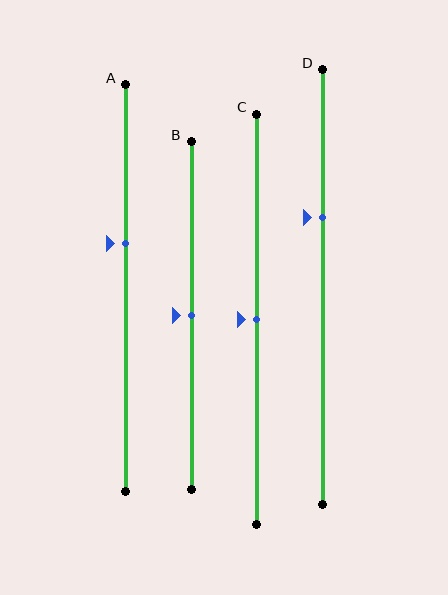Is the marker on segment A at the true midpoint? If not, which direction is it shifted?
No, the marker on segment A is shifted upward by about 11% of the segment length.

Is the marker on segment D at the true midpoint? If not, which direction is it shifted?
No, the marker on segment D is shifted upward by about 16% of the segment length.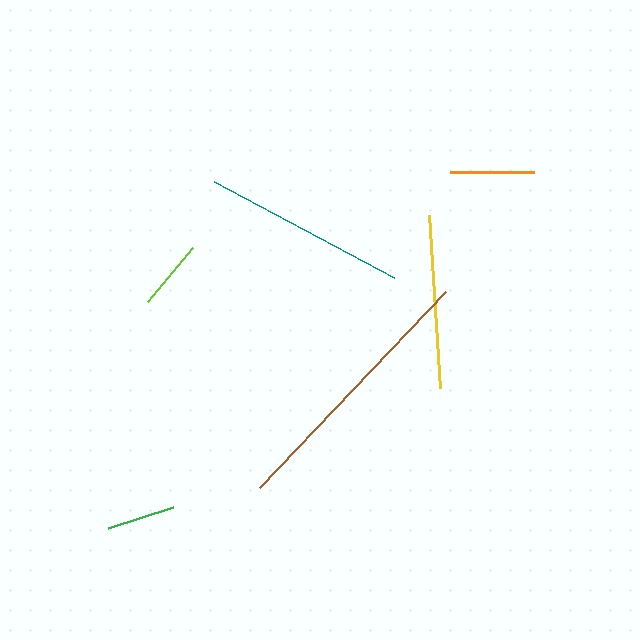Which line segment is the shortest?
The green line is the shortest at approximately 68 pixels.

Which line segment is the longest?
The brown line is the longest at approximately 270 pixels.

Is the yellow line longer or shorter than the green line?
The yellow line is longer than the green line.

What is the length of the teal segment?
The teal segment is approximately 204 pixels long.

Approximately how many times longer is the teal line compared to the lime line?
The teal line is approximately 2.9 times the length of the lime line.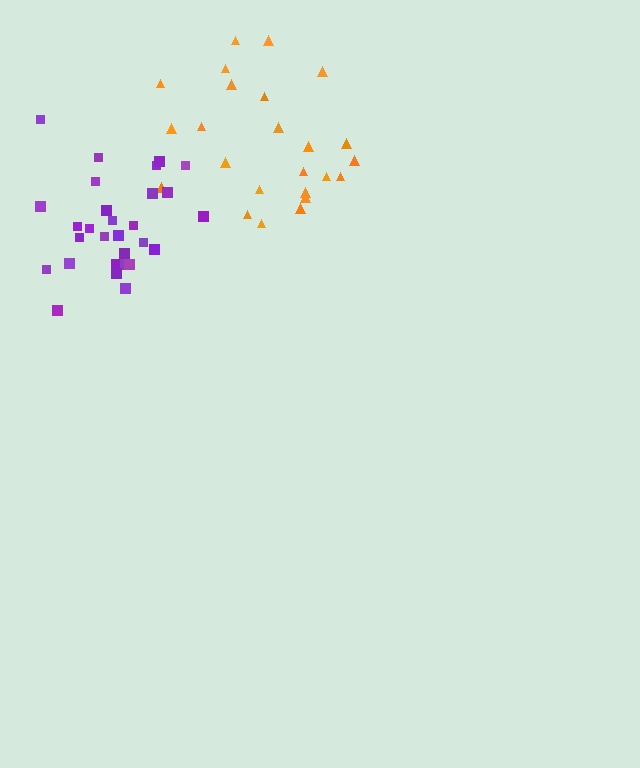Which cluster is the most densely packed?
Purple.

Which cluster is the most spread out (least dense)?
Orange.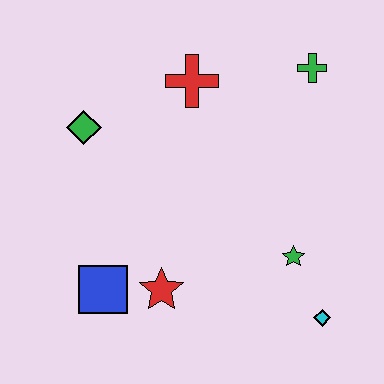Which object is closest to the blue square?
The red star is closest to the blue square.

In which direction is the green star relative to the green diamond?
The green star is to the right of the green diamond.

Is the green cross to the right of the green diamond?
Yes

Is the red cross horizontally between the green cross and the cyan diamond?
No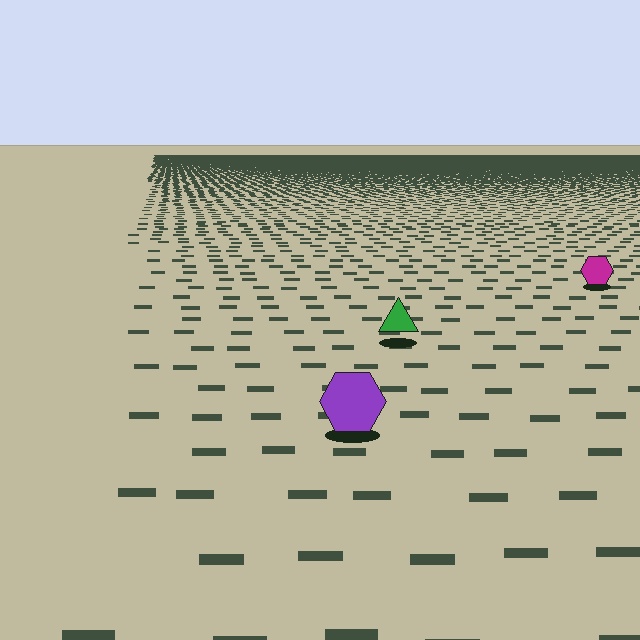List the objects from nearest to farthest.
From nearest to farthest: the purple hexagon, the green triangle, the magenta hexagon.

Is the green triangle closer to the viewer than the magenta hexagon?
Yes. The green triangle is closer — you can tell from the texture gradient: the ground texture is coarser near it.